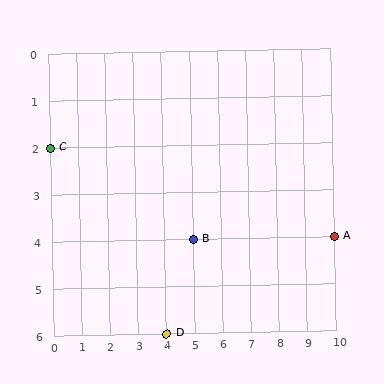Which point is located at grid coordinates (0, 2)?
Point C is at (0, 2).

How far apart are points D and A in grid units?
Points D and A are 6 columns and 2 rows apart (about 6.3 grid units diagonally).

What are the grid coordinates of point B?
Point B is at grid coordinates (5, 4).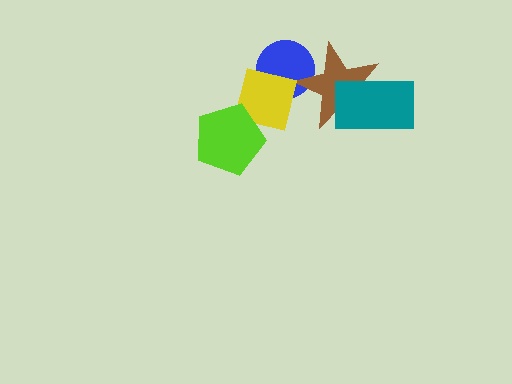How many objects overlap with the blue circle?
2 objects overlap with the blue circle.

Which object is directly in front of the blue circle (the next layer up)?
The brown star is directly in front of the blue circle.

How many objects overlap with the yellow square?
3 objects overlap with the yellow square.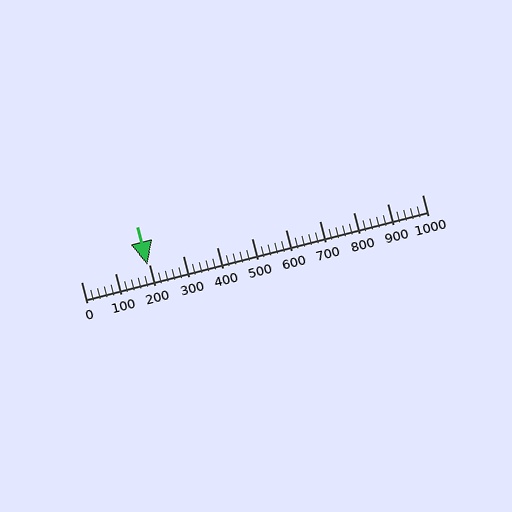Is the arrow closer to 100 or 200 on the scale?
The arrow is closer to 200.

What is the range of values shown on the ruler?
The ruler shows values from 0 to 1000.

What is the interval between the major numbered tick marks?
The major tick marks are spaced 100 units apart.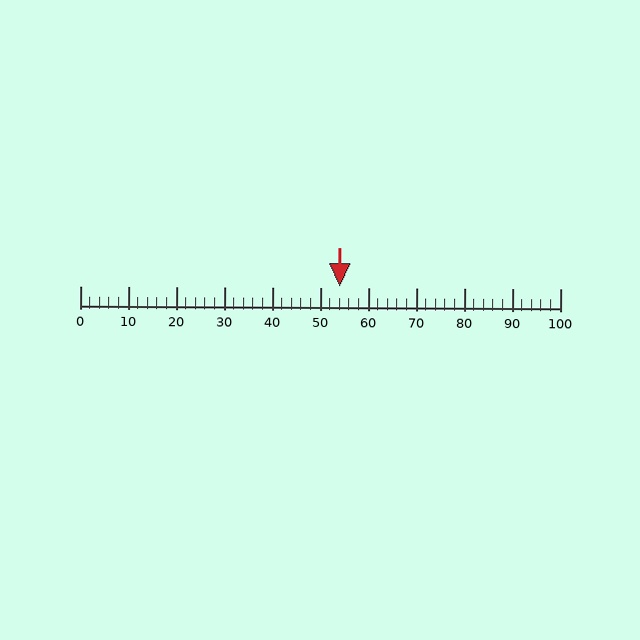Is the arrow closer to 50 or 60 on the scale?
The arrow is closer to 50.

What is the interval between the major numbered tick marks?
The major tick marks are spaced 10 units apart.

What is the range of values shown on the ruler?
The ruler shows values from 0 to 100.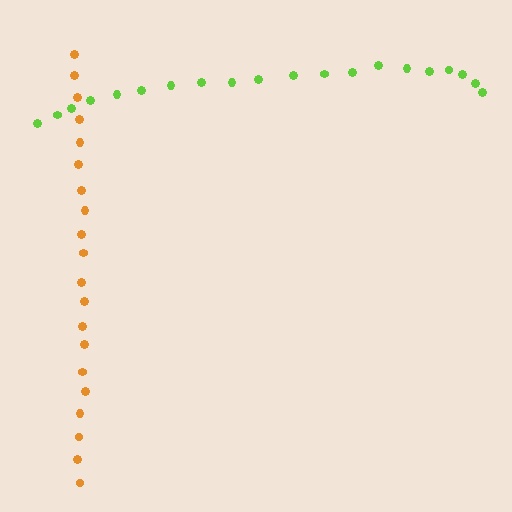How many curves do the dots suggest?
There are 2 distinct paths.